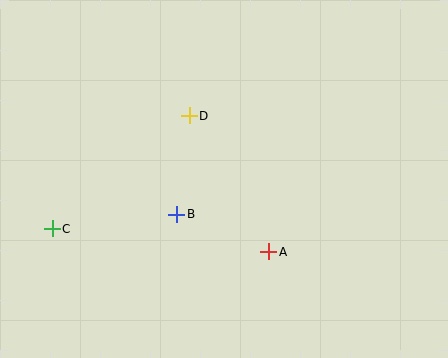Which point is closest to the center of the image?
Point B at (177, 214) is closest to the center.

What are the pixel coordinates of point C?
Point C is at (52, 229).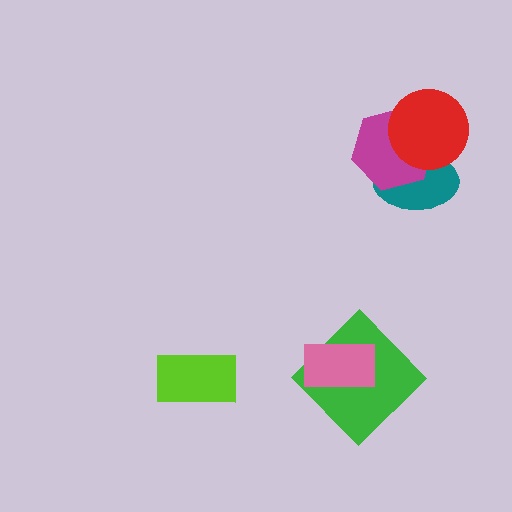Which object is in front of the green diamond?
The pink rectangle is in front of the green diamond.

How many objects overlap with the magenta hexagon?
2 objects overlap with the magenta hexagon.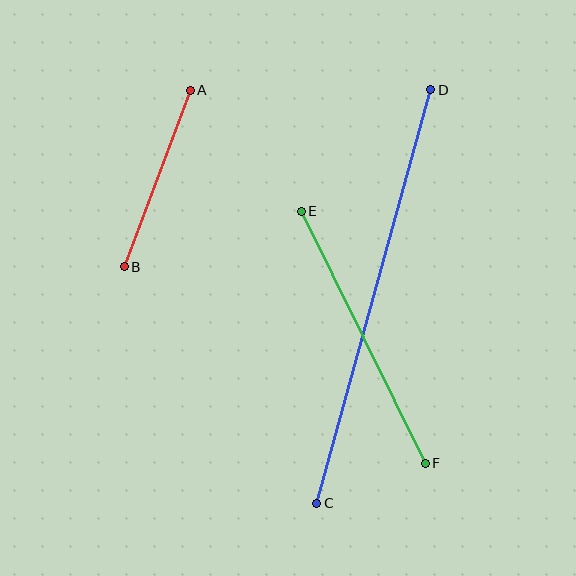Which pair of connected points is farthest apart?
Points C and D are farthest apart.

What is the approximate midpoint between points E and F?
The midpoint is at approximately (363, 337) pixels.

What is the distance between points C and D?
The distance is approximately 429 pixels.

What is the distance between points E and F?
The distance is approximately 281 pixels.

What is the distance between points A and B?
The distance is approximately 189 pixels.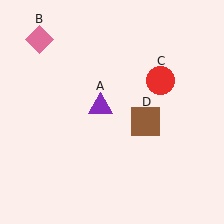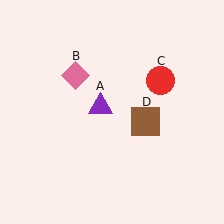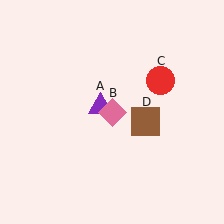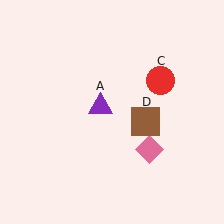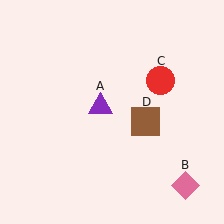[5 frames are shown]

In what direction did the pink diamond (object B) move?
The pink diamond (object B) moved down and to the right.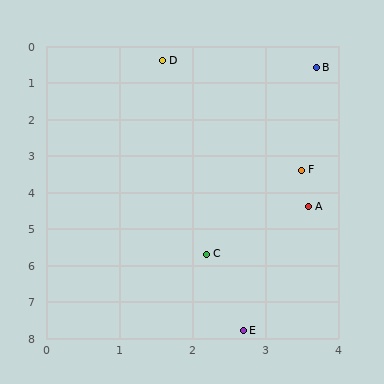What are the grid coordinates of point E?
Point E is at approximately (2.7, 7.8).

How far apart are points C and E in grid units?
Points C and E are about 2.2 grid units apart.